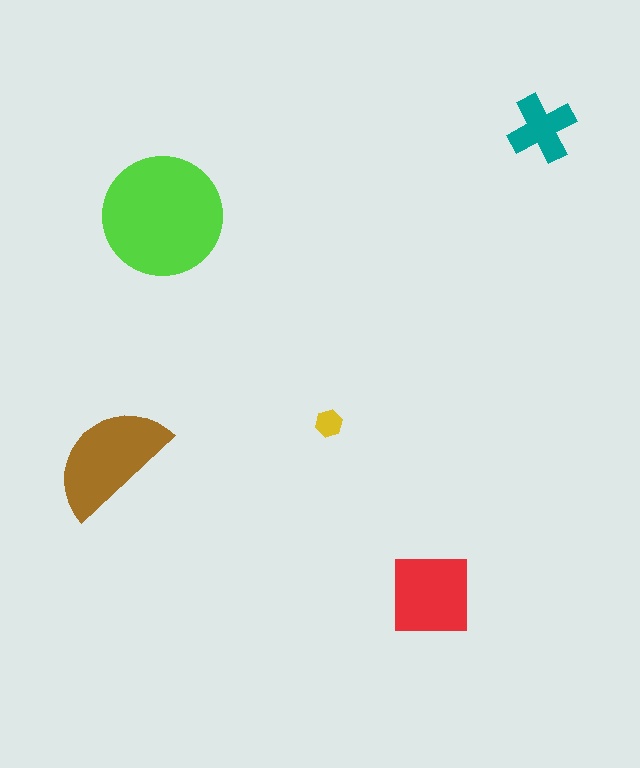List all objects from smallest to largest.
The yellow hexagon, the teal cross, the red square, the brown semicircle, the lime circle.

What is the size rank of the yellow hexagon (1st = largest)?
5th.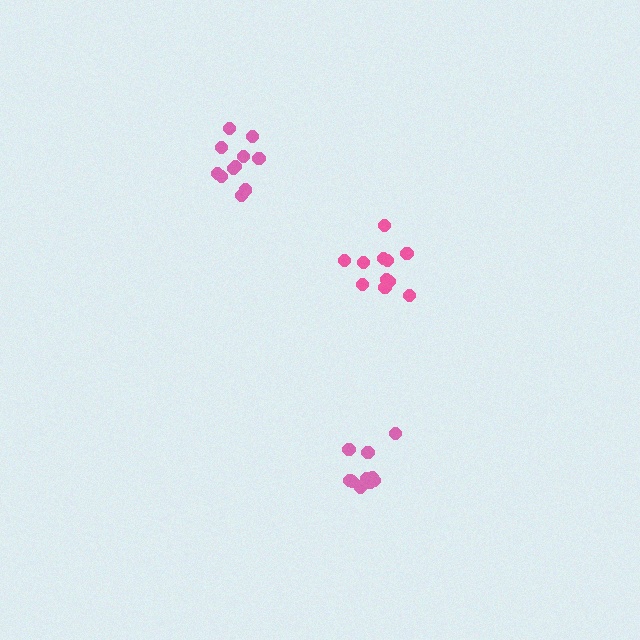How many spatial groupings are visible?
There are 3 spatial groupings.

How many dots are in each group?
Group 1: 11 dots, Group 2: 10 dots, Group 3: 11 dots (32 total).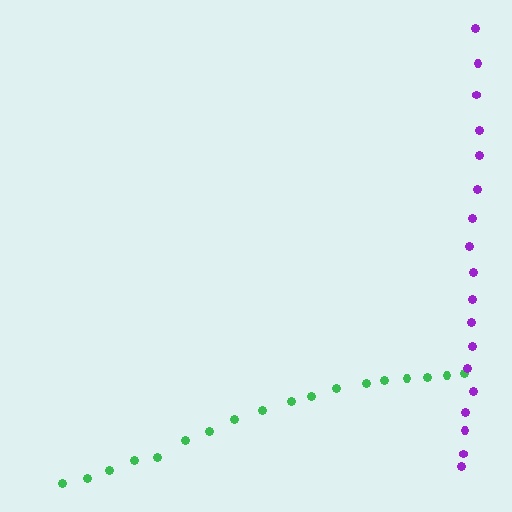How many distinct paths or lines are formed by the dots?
There are 2 distinct paths.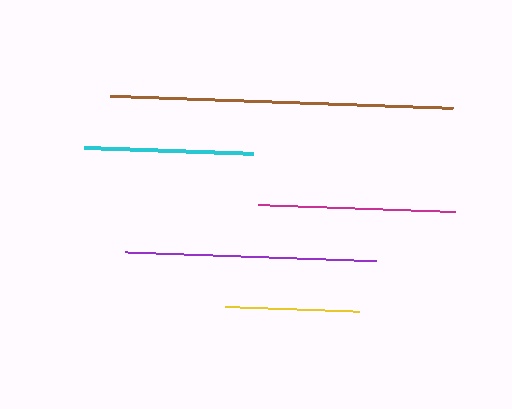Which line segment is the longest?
The brown line is the longest at approximately 343 pixels.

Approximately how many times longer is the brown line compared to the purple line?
The brown line is approximately 1.4 times the length of the purple line.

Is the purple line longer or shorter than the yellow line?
The purple line is longer than the yellow line.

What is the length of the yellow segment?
The yellow segment is approximately 133 pixels long.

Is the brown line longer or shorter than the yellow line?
The brown line is longer than the yellow line.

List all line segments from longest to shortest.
From longest to shortest: brown, purple, magenta, cyan, yellow.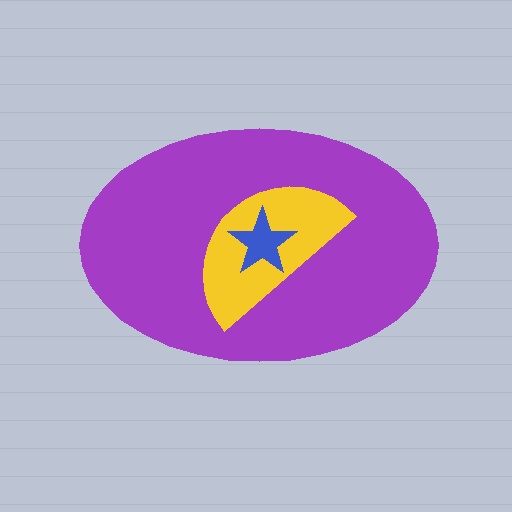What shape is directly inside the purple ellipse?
The yellow semicircle.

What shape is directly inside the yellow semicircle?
The blue star.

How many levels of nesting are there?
3.